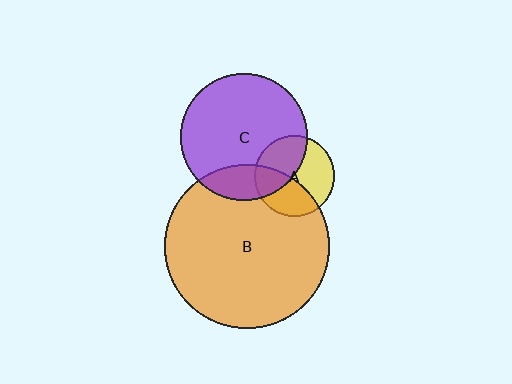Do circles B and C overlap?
Yes.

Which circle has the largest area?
Circle B (orange).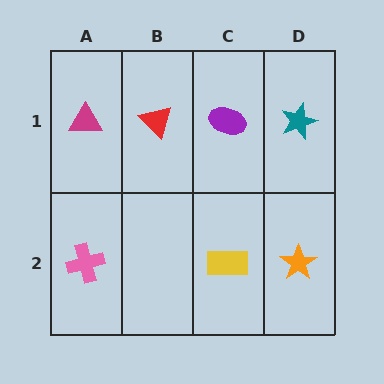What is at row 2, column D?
An orange star.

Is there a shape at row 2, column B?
No, that cell is empty.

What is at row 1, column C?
A purple ellipse.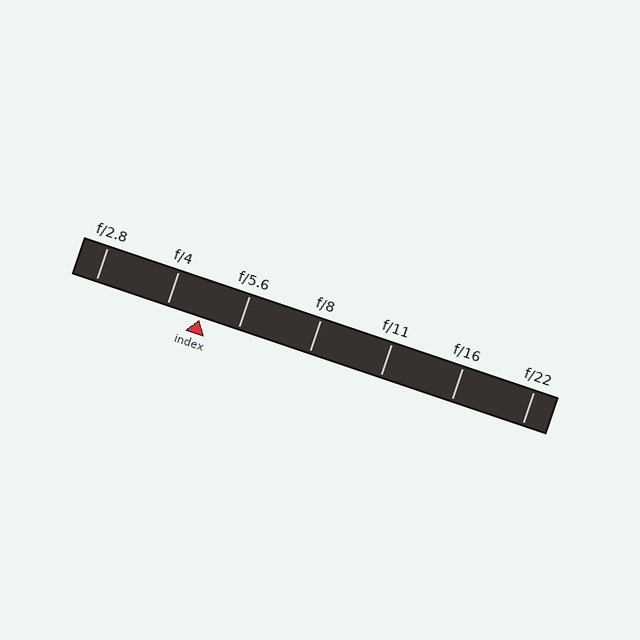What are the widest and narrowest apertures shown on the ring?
The widest aperture shown is f/2.8 and the narrowest is f/22.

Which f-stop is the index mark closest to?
The index mark is closest to f/4.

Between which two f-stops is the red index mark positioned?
The index mark is between f/4 and f/5.6.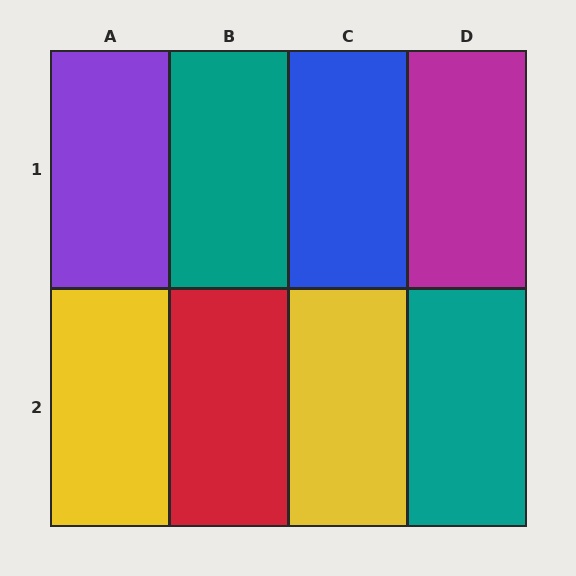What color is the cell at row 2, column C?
Yellow.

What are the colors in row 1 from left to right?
Purple, teal, blue, magenta.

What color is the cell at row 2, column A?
Yellow.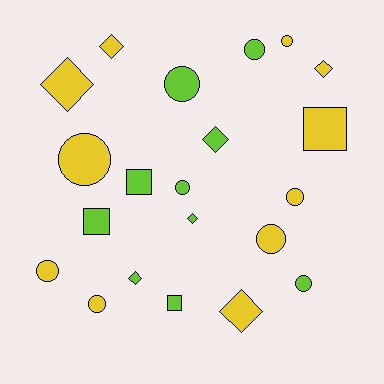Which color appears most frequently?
Yellow, with 11 objects.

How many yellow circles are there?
There are 6 yellow circles.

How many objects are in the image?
There are 21 objects.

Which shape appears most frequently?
Circle, with 10 objects.